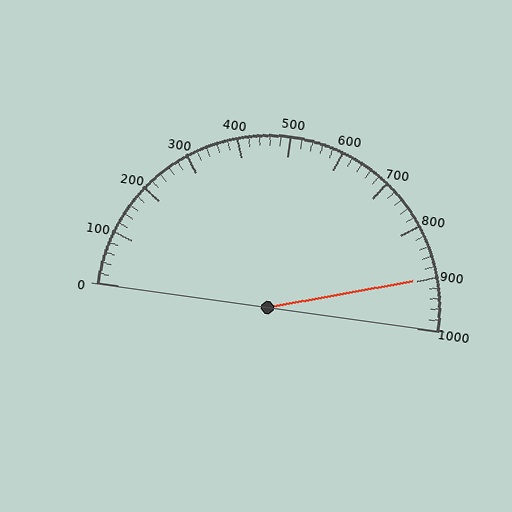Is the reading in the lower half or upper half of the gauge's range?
The reading is in the upper half of the range (0 to 1000).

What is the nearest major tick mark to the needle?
The nearest major tick mark is 900.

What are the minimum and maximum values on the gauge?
The gauge ranges from 0 to 1000.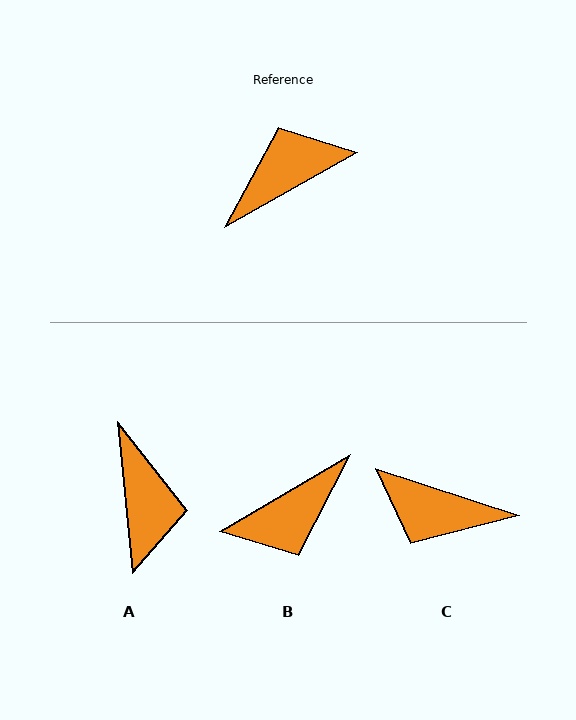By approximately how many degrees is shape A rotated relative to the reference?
Approximately 113 degrees clockwise.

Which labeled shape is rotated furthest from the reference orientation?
B, about 179 degrees away.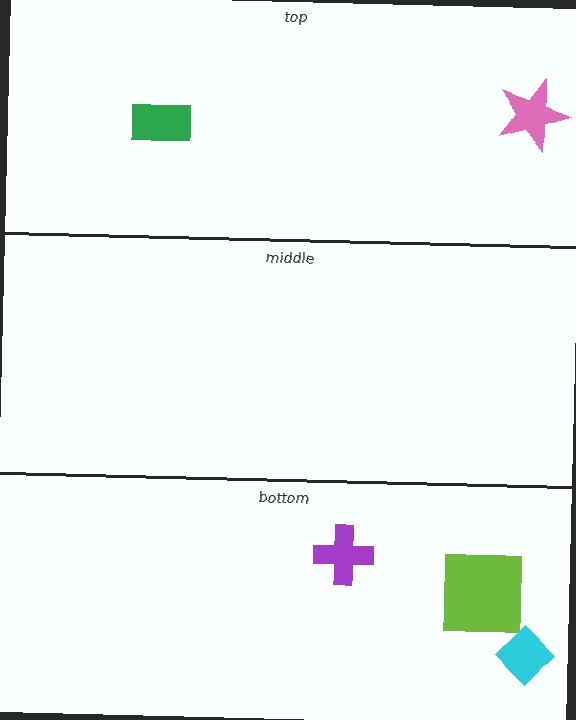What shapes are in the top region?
The green rectangle, the pink star.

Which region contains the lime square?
The bottom region.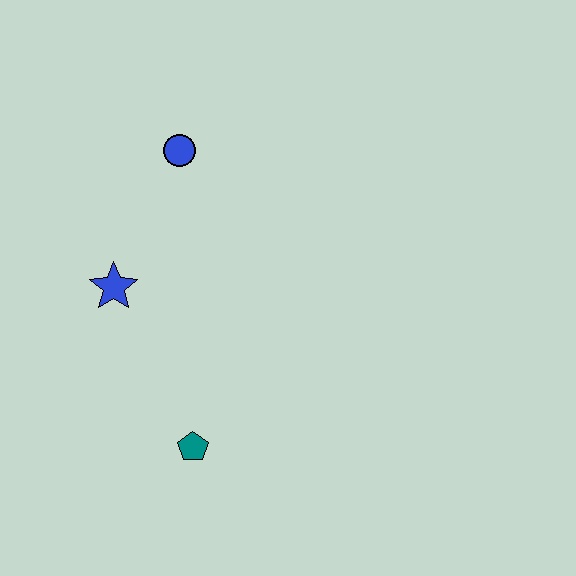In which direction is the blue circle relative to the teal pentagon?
The blue circle is above the teal pentagon.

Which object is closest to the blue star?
The blue circle is closest to the blue star.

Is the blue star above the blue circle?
No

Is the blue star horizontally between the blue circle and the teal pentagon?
No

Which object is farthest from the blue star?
The teal pentagon is farthest from the blue star.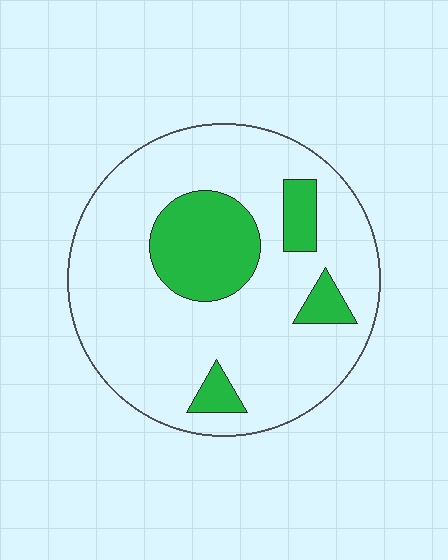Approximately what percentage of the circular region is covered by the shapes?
Approximately 20%.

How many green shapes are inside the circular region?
4.